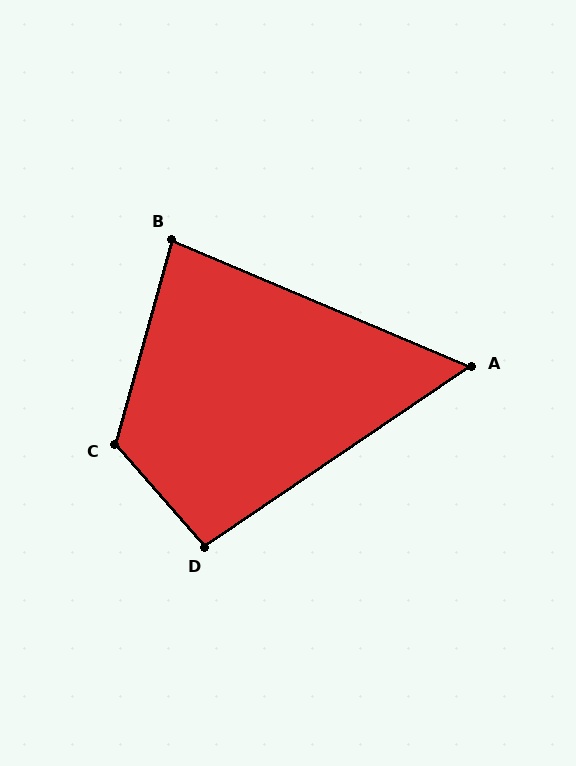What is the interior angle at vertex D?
Approximately 97 degrees (obtuse).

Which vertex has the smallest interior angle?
A, at approximately 57 degrees.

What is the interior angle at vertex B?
Approximately 83 degrees (acute).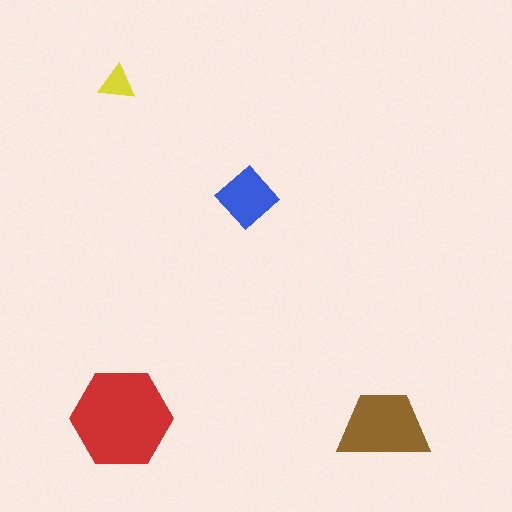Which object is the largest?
The red hexagon.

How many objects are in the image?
There are 4 objects in the image.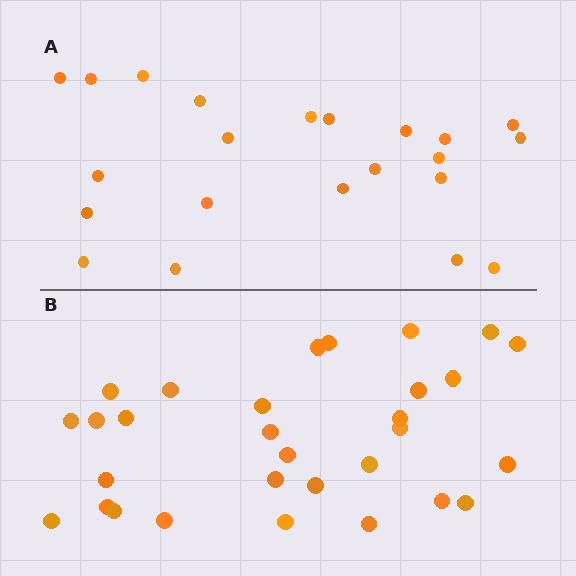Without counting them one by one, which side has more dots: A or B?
Region B (the bottom region) has more dots.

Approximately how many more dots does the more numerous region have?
Region B has roughly 8 or so more dots than region A.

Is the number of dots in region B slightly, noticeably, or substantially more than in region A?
Region B has noticeably more, but not dramatically so. The ratio is roughly 1.4 to 1.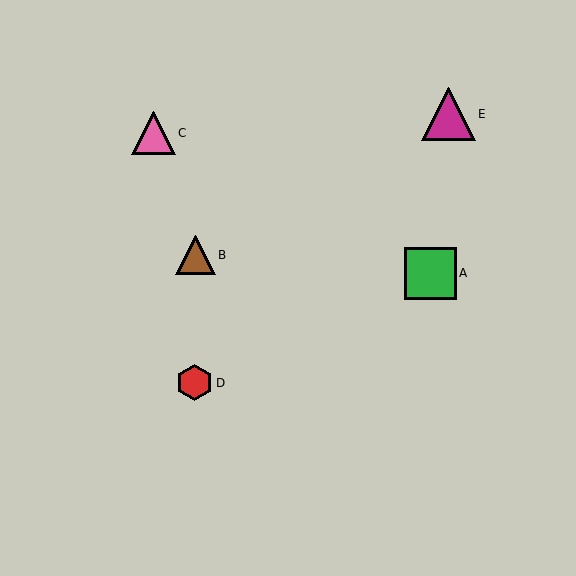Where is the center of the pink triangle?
The center of the pink triangle is at (154, 133).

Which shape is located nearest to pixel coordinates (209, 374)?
The red hexagon (labeled D) at (195, 383) is nearest to that location.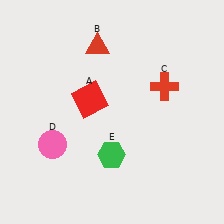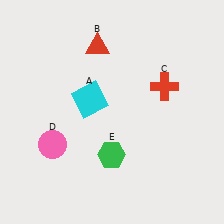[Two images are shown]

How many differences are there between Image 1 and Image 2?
There is 1 difference between the two images.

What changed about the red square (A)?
In Image 1, A is red. In Image 2, it changed to cyan.